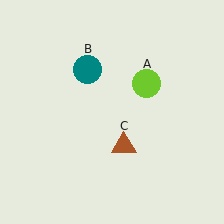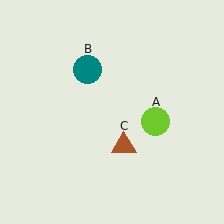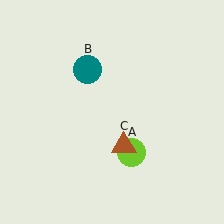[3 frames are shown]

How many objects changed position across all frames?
1 object changed position: lime circle (object A).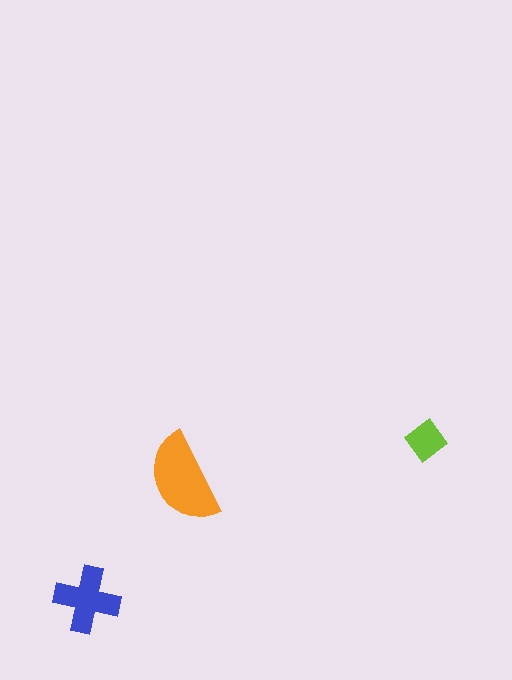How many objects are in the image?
There are 3 objects in the image.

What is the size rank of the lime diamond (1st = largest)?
3rd.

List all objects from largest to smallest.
The orange semicircle, the blue cross, the lime diamond.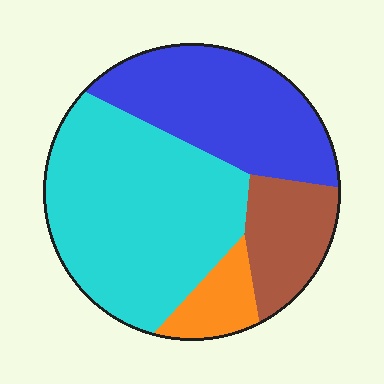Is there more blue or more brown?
Blue.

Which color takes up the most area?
Cyan, at roughly 45%.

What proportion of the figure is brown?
Brown covers 14% of the figure.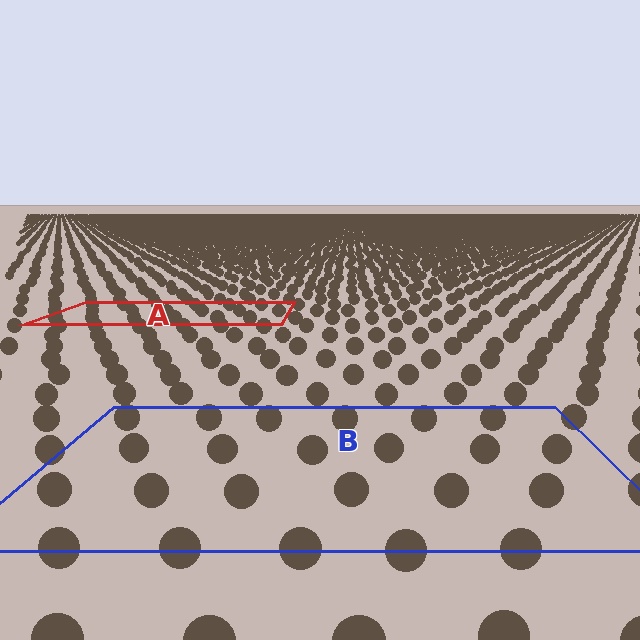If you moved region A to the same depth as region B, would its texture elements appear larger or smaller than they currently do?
They would appear larger. At a closer depth, the same texture elements are projected at a bigger on-screen size.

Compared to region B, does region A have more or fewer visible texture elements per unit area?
Region A has more texture elements per unit area — they are packed more densely because it is farther away.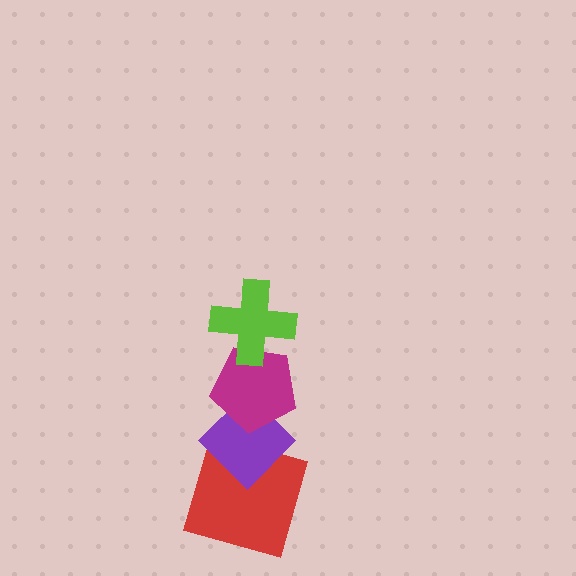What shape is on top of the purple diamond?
The magenta pentagon is on top of the purple diamond.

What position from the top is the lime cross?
The lime cross is 1st from the top.